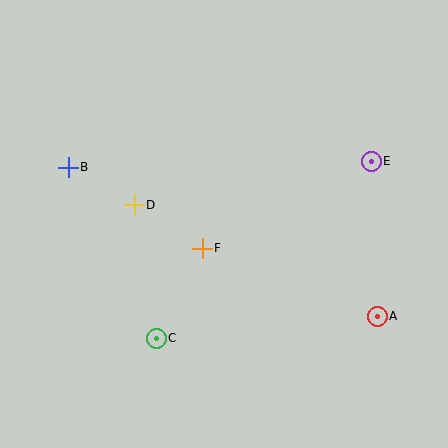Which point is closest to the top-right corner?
Point E is closest to the top-right corner.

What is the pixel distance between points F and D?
The distance between F and D is 81 pixels.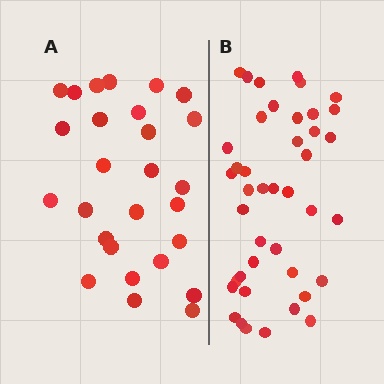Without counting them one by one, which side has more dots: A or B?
Region B (the right region) has more dots.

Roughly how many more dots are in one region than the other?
Region B has approximately 15 more dots than region A.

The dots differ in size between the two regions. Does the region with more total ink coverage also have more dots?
No. Region A has more total ink coverage because its dots are larger, but region B actually contains more individual dots. Total area can be misleading — the number of items is what matters here.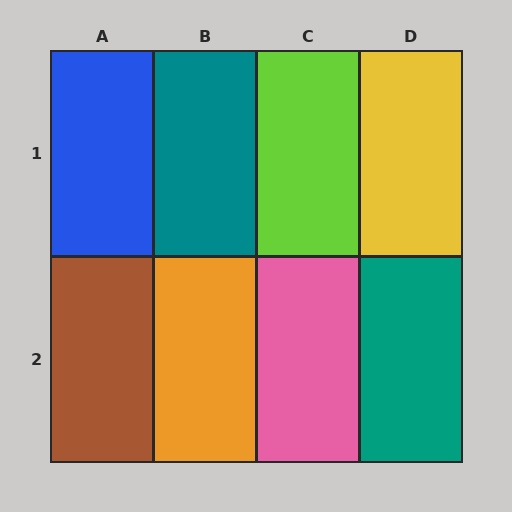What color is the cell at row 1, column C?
Lime.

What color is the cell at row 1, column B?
Teal.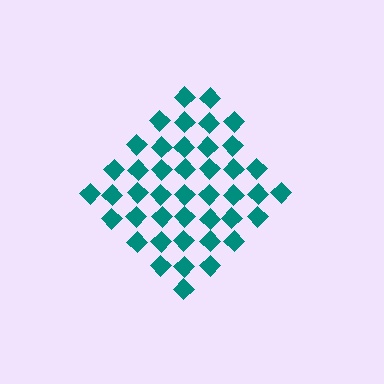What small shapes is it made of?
It is made of small diamonds.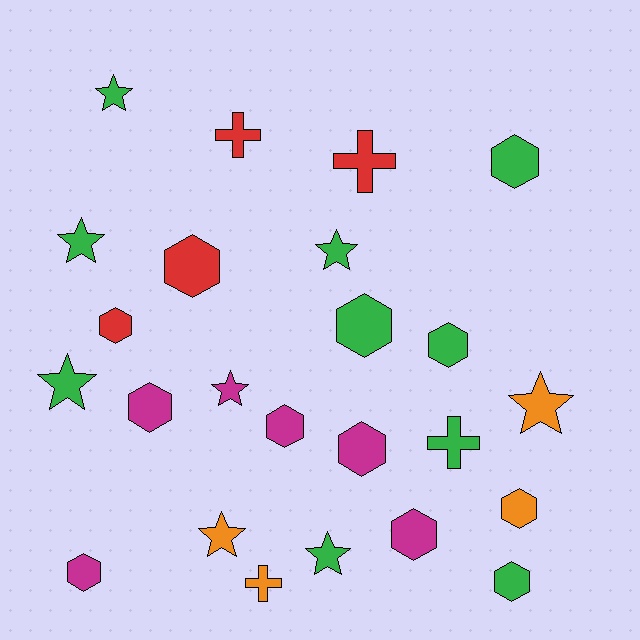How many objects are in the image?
There are 24 objects.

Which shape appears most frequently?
Hexagon, with 12 objects.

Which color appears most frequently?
Green, with 10 objects.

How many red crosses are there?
There are 2 red crosses.